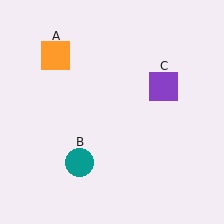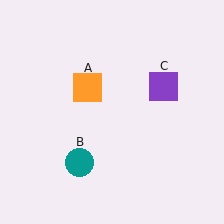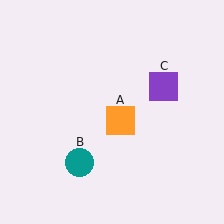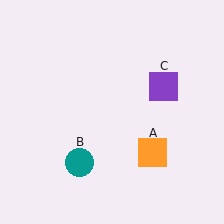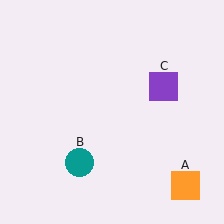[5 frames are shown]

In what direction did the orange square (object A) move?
The orange square (object A) moved down and to the right.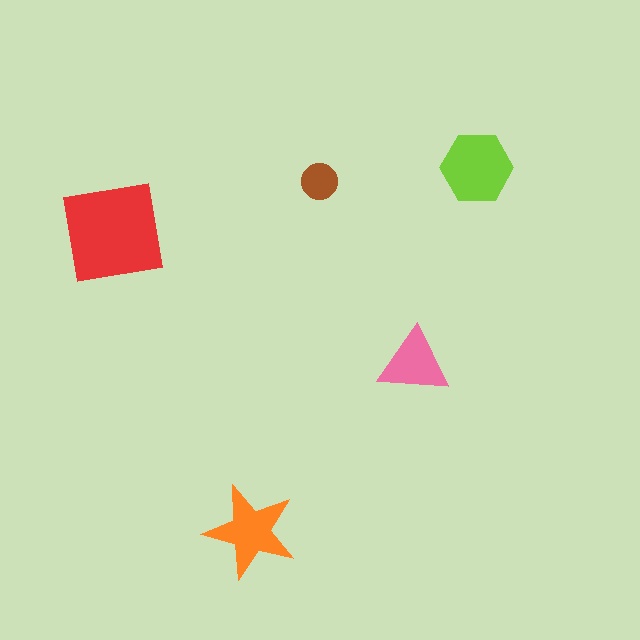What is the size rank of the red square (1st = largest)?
1st.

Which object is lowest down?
The orange star is bottommost.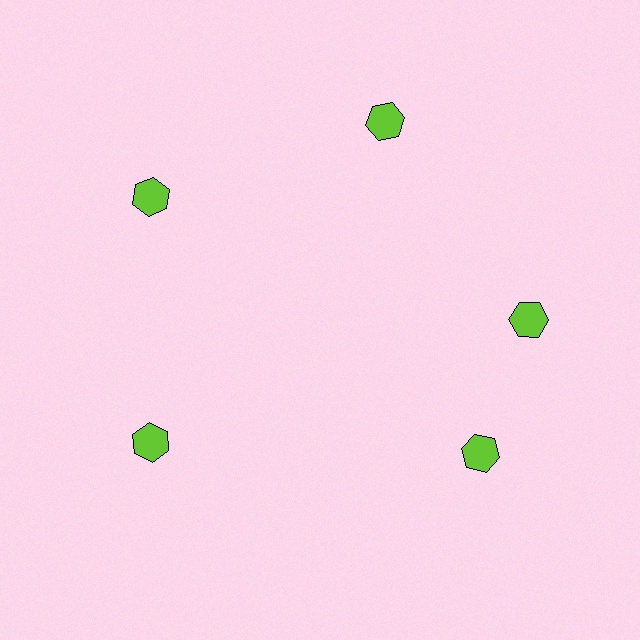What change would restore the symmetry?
The symmetry would be restored by rotating it back into even spacing with its neighbors so that all 5 hexagons sit at equal angles and equal distance from the center.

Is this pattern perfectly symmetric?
No. The 5 lime hexagons are arranged in a ring, but one element near the 5 o'clock position is rotated out of alignment along the ring, breaking the 5-fold rotational symmetry.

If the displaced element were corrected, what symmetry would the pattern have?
It would have 5-fold rotational symmetry — the pattern would map onto itself every 72 degrees.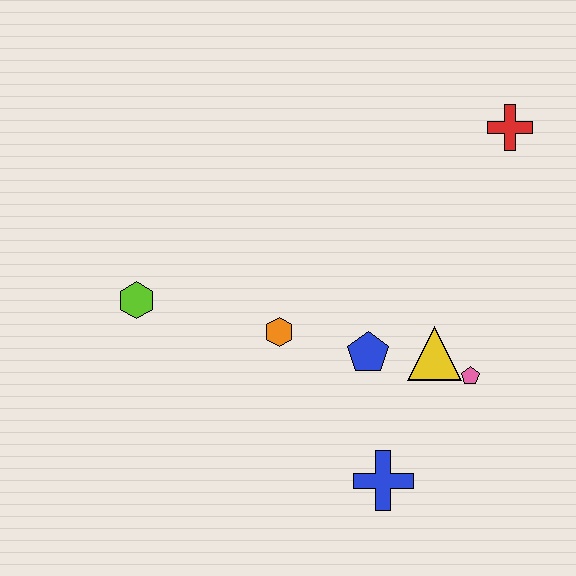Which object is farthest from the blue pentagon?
The red cross is farthest from the blue pentagon.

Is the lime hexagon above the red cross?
No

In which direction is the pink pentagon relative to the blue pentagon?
The pink pentagon is to the right of the blue pentagon.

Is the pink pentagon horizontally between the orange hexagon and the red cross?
Yes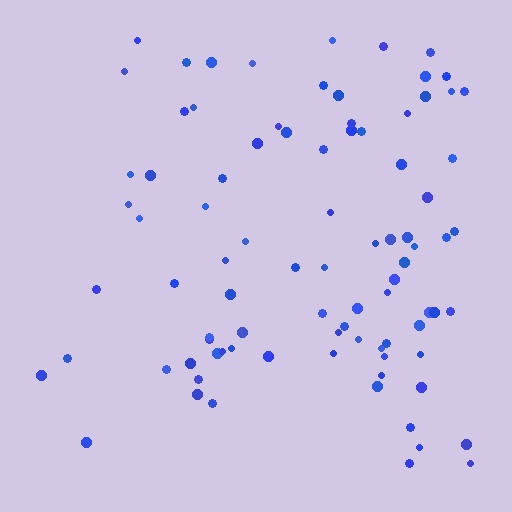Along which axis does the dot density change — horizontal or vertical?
Horizontal.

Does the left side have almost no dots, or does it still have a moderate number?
Still a moderate number, just noticeably fewer than the right.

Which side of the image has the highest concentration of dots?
The right.